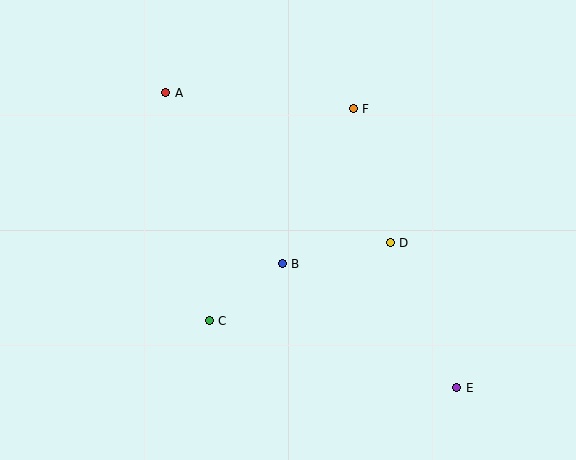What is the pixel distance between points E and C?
The distance between E and C is 257 pixels.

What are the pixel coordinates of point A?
Point A is at (166, 93).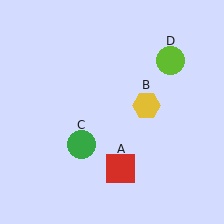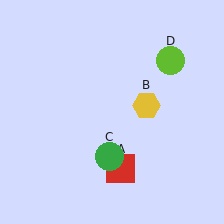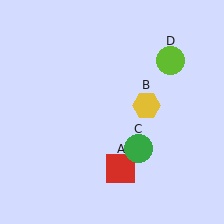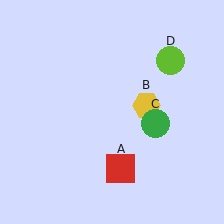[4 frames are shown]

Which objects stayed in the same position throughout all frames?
Red square (object A) and yellow hexagon (object B) and lime circle (object D) remained stationary.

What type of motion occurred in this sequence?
The green circle (object C) rotated counterclockwise around the center of the scene.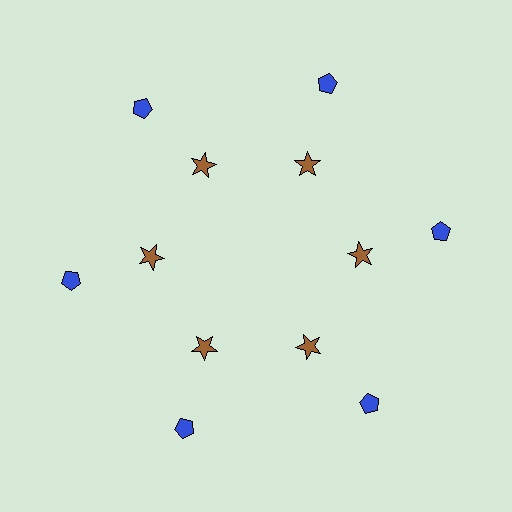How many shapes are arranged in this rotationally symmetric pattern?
There are 12 shapes, arranged in 6 groups of 2.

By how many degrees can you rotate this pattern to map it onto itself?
The pattern maps onto itself every 60 degrees of rotation.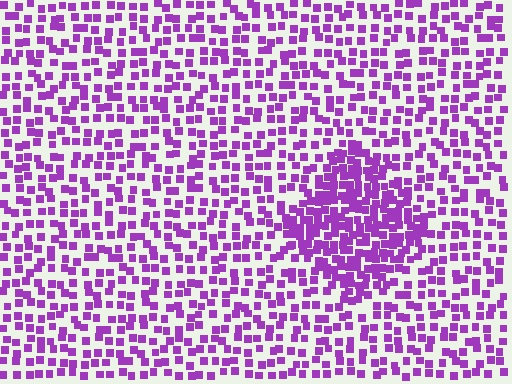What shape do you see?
I see a diamond.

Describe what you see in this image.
The image contains small purple elements arranged at two different densities. A diamond-shaped region is visible where the elements are more densely packed than the surrounding area.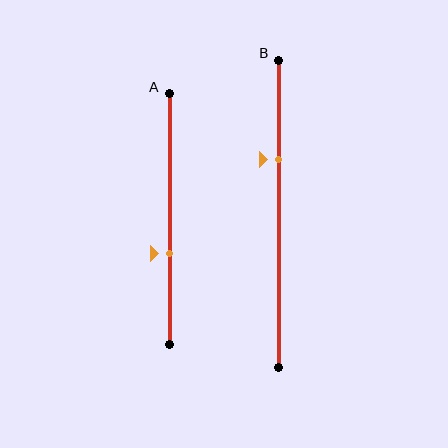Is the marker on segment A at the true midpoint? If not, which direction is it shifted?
No, the marker on segment A is shifted downward by about 14% of the segment length.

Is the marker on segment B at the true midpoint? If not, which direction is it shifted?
No, the marker on segment B is shifted upward by about 18% of the segment length.